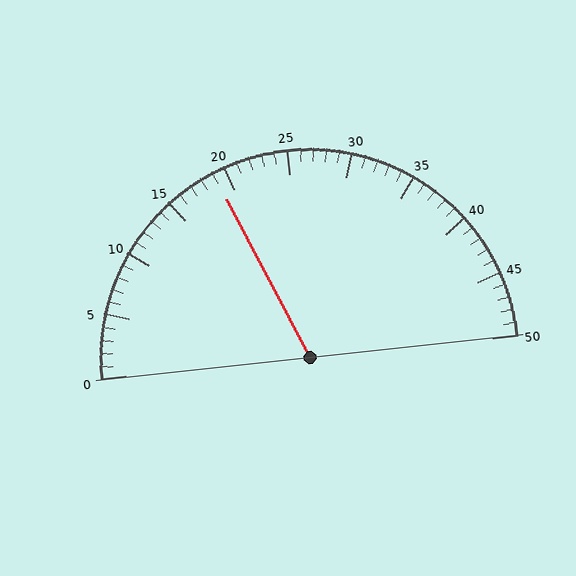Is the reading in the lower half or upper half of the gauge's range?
The reading is in the lower half of the range (0 to 50).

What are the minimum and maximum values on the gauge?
The gauge ranges from 0 to 50.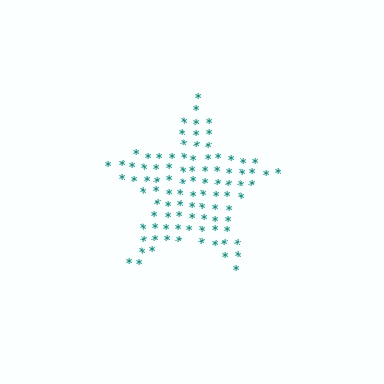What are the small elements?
The small elements are asterisks.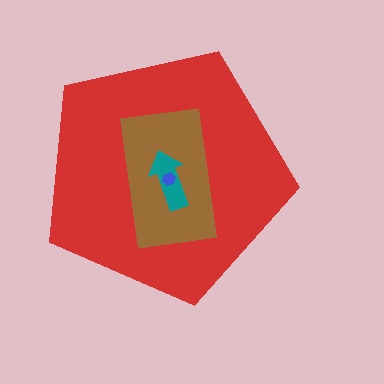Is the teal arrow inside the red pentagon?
Yes.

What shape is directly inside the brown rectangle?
The teal arrow.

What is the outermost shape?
The red pentagon.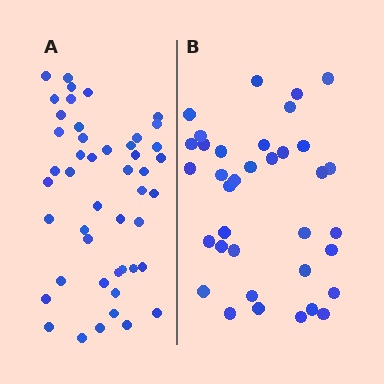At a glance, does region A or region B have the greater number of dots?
Region A (the left region) has more dots.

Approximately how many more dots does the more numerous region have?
Region A has roughly 12 or so more dots than region B.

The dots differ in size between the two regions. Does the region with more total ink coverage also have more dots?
No. Region B has more total ink coverage because its dots are larger, but region A actually contains more individual dots. Total area can be misleading — the number of items is what matters here.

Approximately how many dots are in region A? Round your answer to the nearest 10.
About 50 dots. (The exact count is 47, which rounds to 50.)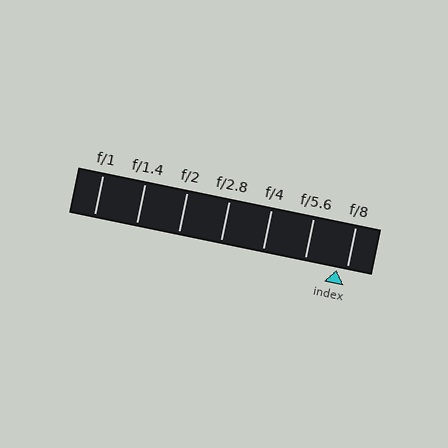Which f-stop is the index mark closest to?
The index mark is closest to f/8.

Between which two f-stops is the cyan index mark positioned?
The index mark is between f/5.6 and f/8.